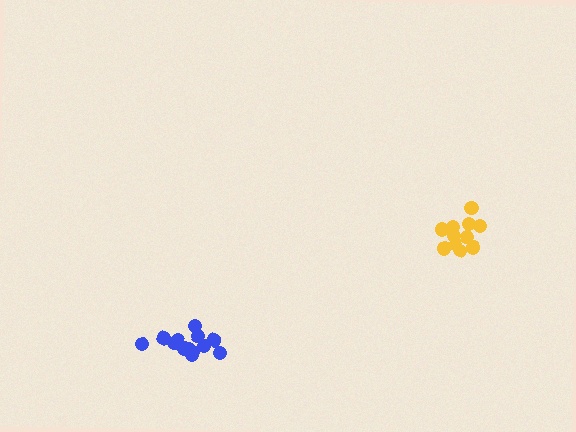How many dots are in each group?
Group 1: 14 dots, Group 2: 11 dots (25 total).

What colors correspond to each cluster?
The clusters are colored: blue, yellow.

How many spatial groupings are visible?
There are 2 spatial groupings.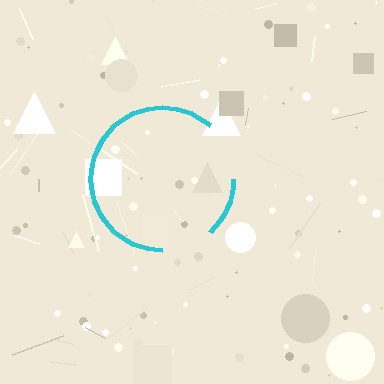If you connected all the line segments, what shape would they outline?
They would outline a circle.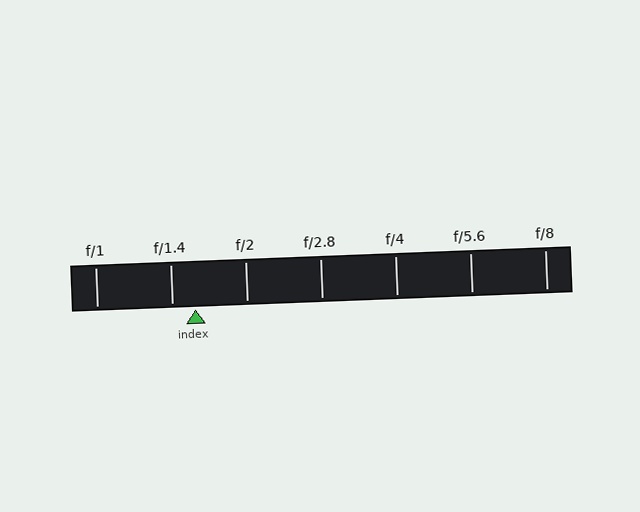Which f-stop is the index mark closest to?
The index mark is closest to f/1.4.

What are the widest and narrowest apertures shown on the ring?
The widest aperture shown is f/1 and the narrowest is f/8.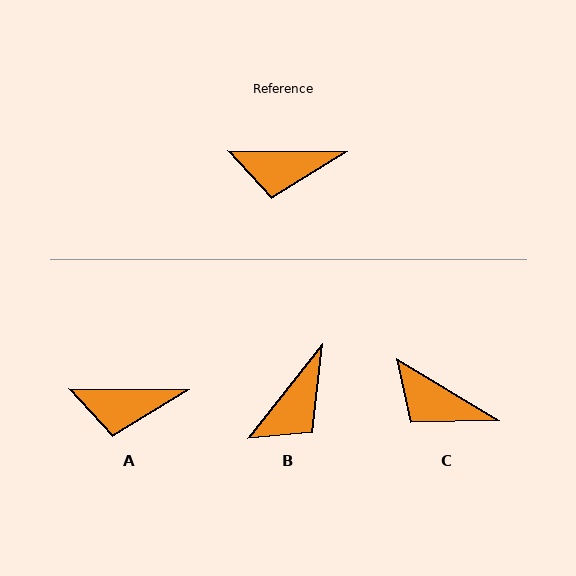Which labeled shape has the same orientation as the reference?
A.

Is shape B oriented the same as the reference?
No, it is off by about 52 degrees.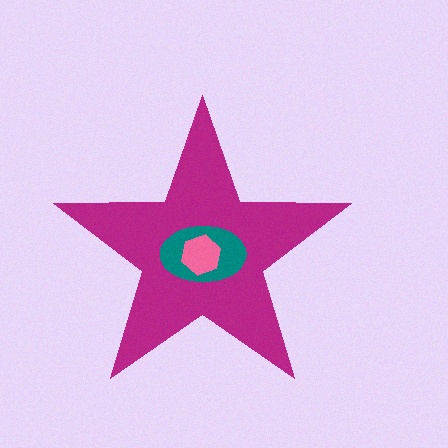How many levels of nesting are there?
3.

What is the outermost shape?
The magenta star.